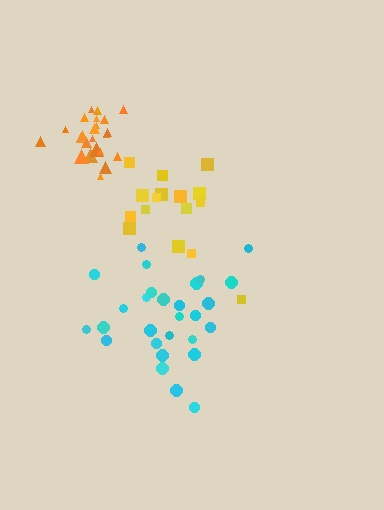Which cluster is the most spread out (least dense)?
Cyan.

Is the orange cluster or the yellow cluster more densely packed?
Orange.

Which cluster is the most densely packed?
Orange.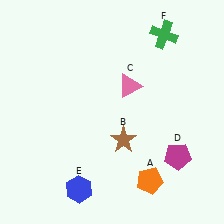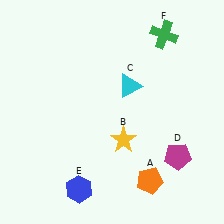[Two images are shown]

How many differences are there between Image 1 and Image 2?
There are 2 differences between the two images.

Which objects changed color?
B changed from brown to yellow. C changed from pink to cyan.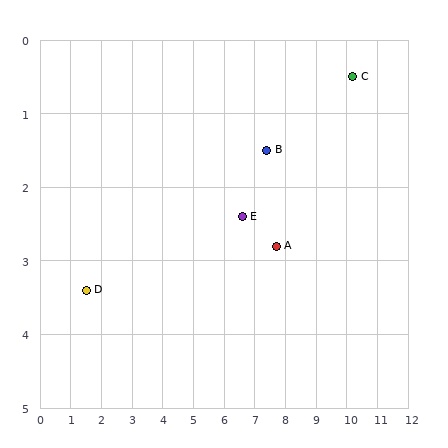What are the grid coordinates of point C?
Point C is at approximately (10.2, 0.5).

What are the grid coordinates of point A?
Point A is at approximately (7.7, 2.8).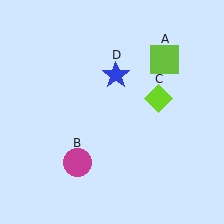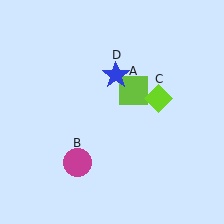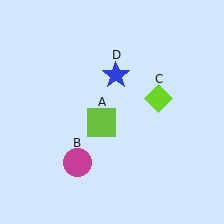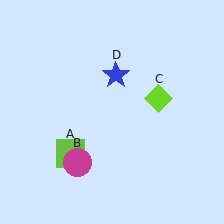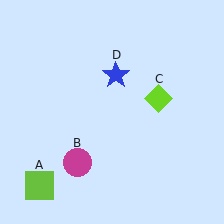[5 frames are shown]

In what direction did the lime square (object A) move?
The lime square (object A) moved down and to the left.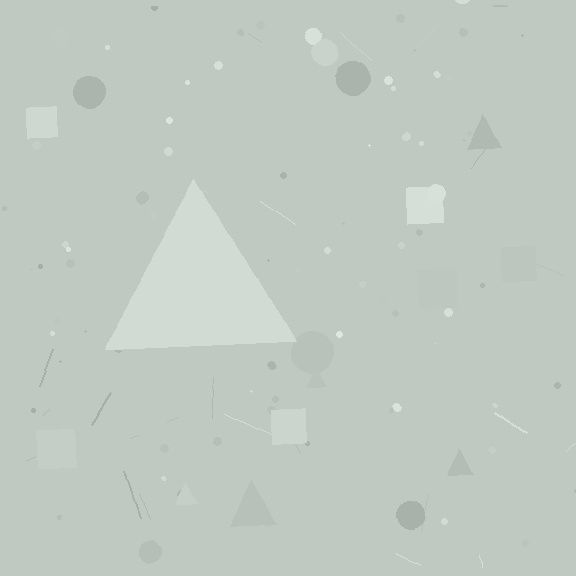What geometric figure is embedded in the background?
A triangle is embedded in the background.